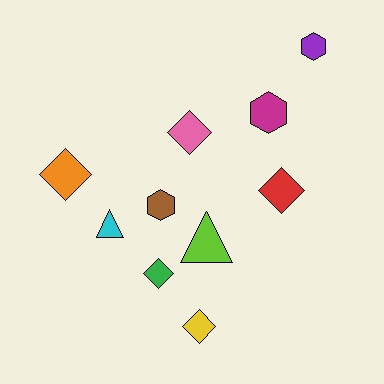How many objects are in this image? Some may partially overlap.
There are 10 objects.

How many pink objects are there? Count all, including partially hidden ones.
There is 1 pink object.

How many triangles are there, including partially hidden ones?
There are 2 triangles.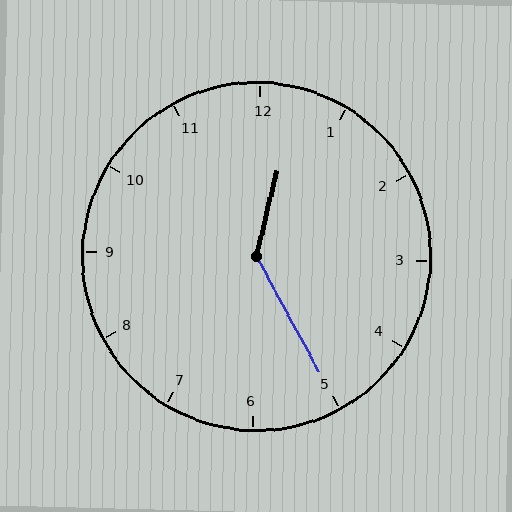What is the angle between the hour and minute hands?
Approximately 138 degrees.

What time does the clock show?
12:25.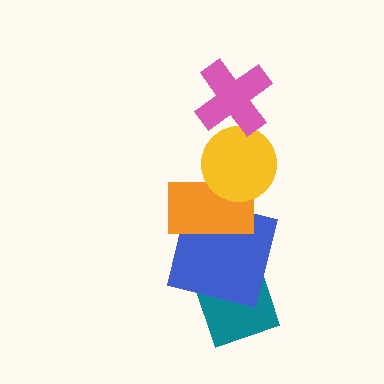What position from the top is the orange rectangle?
The orange rectangle is 3rd from the top.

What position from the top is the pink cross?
The pink cross is 1st from the top.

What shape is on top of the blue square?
The orange rectangle is on top of the blue square.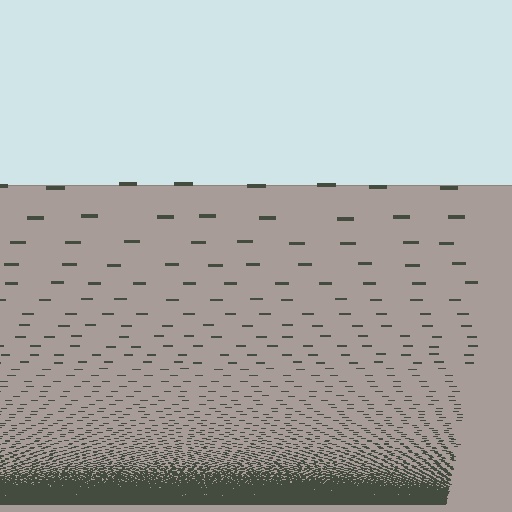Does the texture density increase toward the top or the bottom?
Density increases toward the bottom.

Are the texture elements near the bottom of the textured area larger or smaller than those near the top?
Smaller. The gradient is inverted — elements near the bottom are smaller and denser.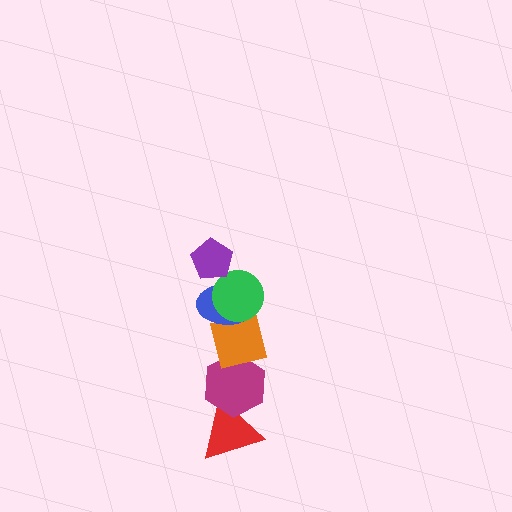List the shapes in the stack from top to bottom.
From top to bottom: the purple pentagon, the green circle, the blue ellipse, the orange square, the magenta hexagon, the red triangle.